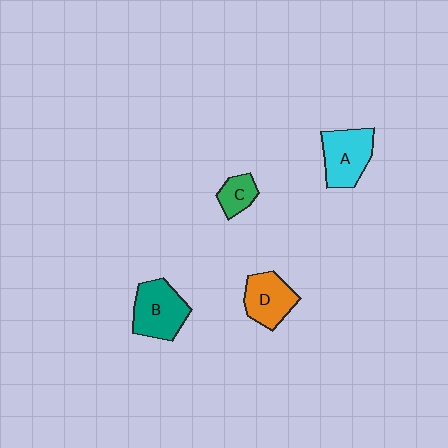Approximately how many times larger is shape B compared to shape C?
Approximately 2.1 times.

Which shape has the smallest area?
Shape C (green).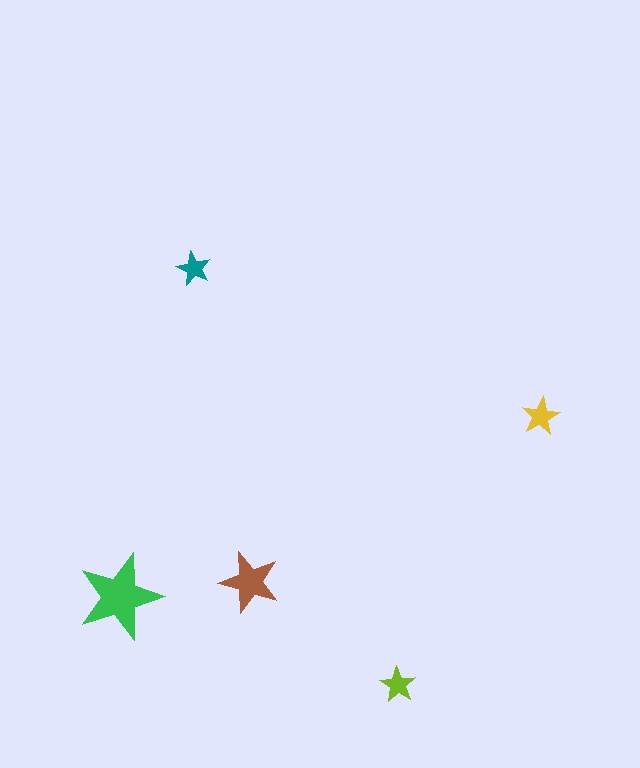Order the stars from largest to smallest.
the green one, the brown one, the yellow one, the lime one, the teal one.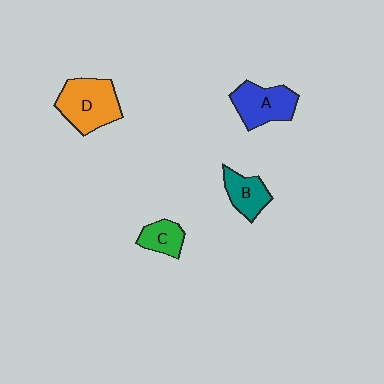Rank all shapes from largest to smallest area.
From largest to smallest: D (orange), A (blue), B (teal), C (green).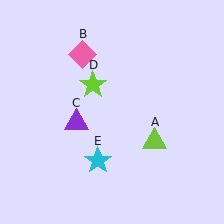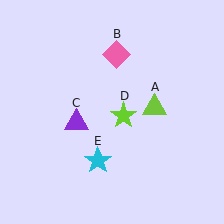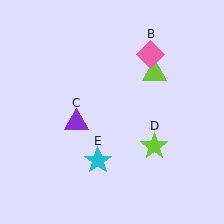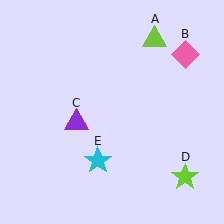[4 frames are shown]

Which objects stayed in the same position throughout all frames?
Purple triangle (object C) and cyan star (object E) remained stationary.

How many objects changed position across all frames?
3 objects changed position: lime triangle (object A), pink diamond (object B), lime star (object D).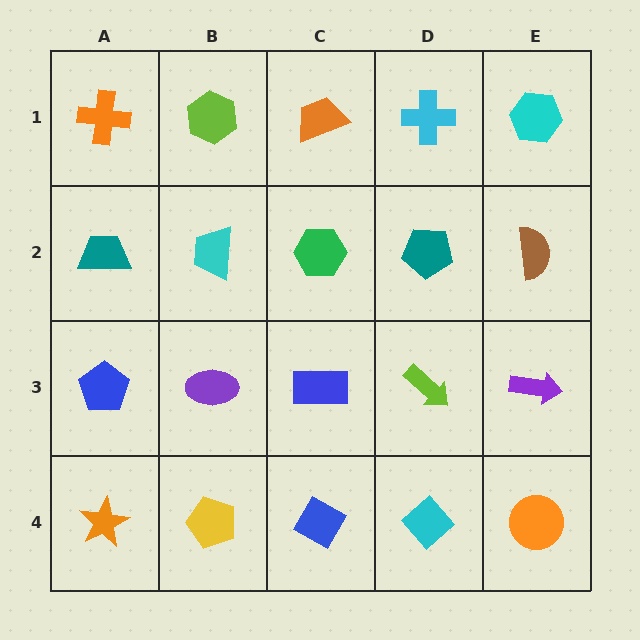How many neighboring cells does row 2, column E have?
3.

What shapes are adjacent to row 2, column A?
An orange cross (row 1, column A), a blue pentagon (row 3, column A), a cyan trapezoid (row 2, column B).